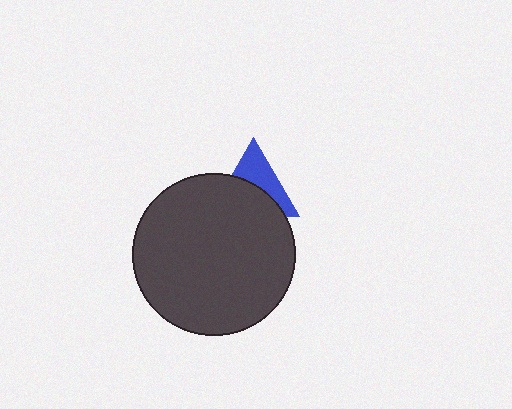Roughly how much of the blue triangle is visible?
About half of it is visible (roughly 46%).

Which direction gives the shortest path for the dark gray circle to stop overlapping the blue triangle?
Moving down gives the shortest separation.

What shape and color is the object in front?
The object in front is a dark gray circle.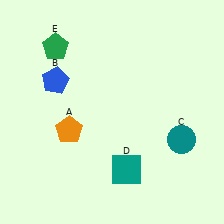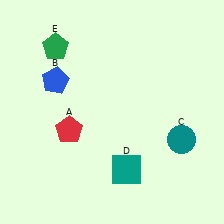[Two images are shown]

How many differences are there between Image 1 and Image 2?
There is 1 difference between the two images.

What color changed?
The pentagon (A) changed from orange in Image 1 to red in Image 2.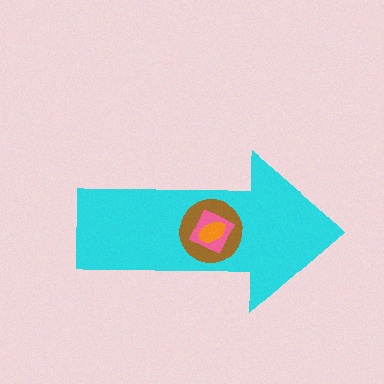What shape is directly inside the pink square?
The orange ellipse.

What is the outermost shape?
The cyan arrow.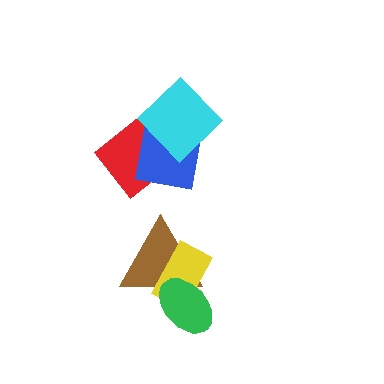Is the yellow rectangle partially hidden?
Yes, it is partially covered by another shape.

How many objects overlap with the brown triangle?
2 objects overlap with the brown triangle.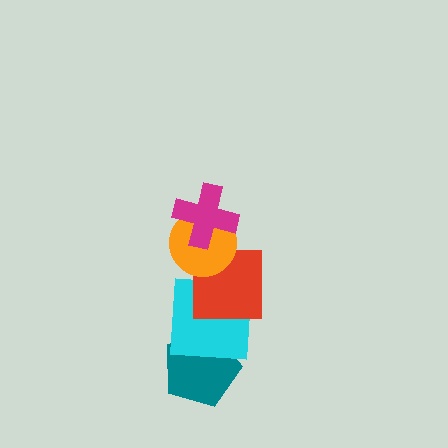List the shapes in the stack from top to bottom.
From top to bottom: the magenta cross, the orange circle, the red square, the cyan square, the teal pentagon.